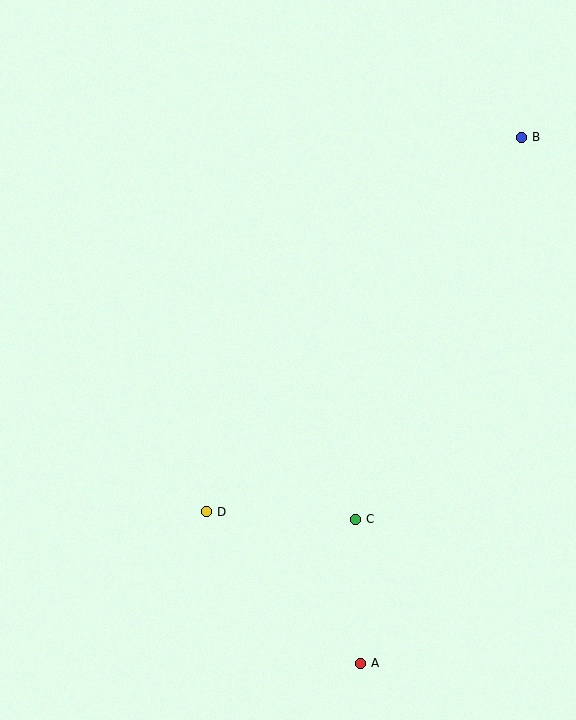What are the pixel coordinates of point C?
Point C is at (355, 519).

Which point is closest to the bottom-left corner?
Point D is closest to the bottom-left corner.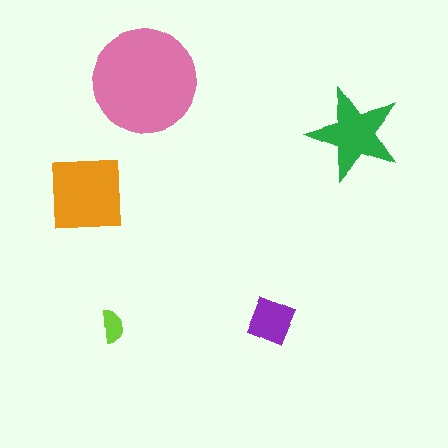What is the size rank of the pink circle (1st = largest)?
1st.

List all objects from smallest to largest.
The lime semicircle, the purple diamond, the green star, the orange square, the pink circle.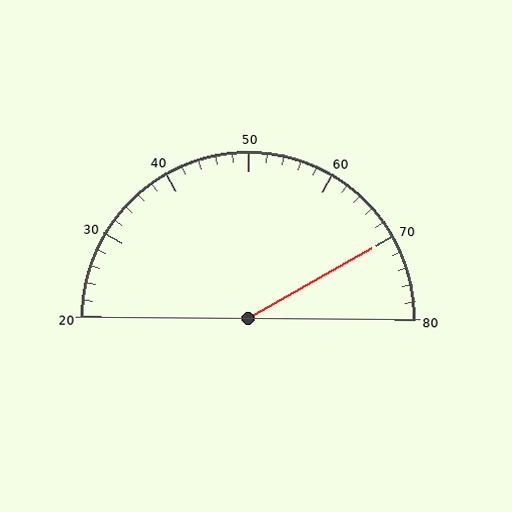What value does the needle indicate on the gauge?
The needle indicates approximately 70.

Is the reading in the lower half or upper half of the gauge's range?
The reading is in the upper half of the range (20 to 80).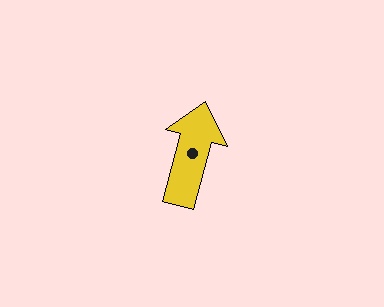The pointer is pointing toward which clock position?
Roughly 12 o'clock.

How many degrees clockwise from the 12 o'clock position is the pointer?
Approximately 15 degrees.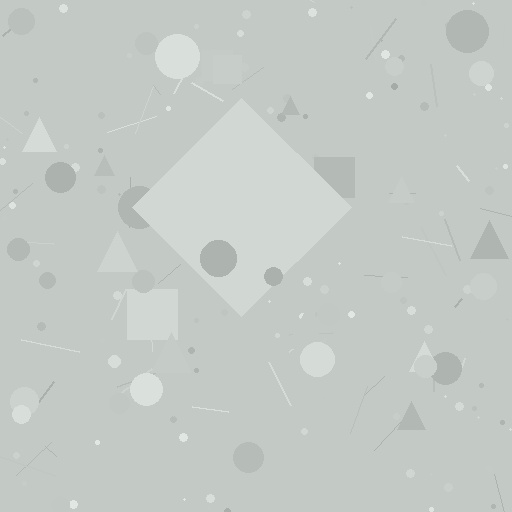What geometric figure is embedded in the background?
A diamond is embedded in the background.